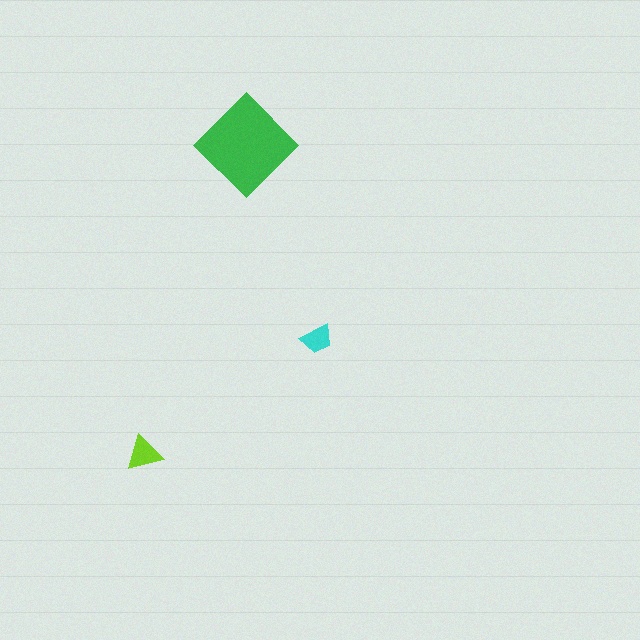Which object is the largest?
The green diamond.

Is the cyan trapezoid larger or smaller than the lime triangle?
Smaller.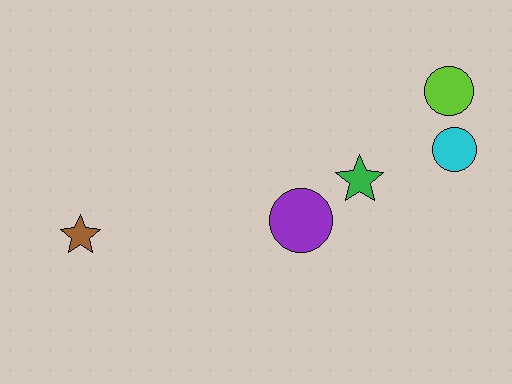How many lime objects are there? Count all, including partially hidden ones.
There is 1 lime object.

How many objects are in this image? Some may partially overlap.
There are 5 objects.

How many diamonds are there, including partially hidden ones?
There are no diamonds.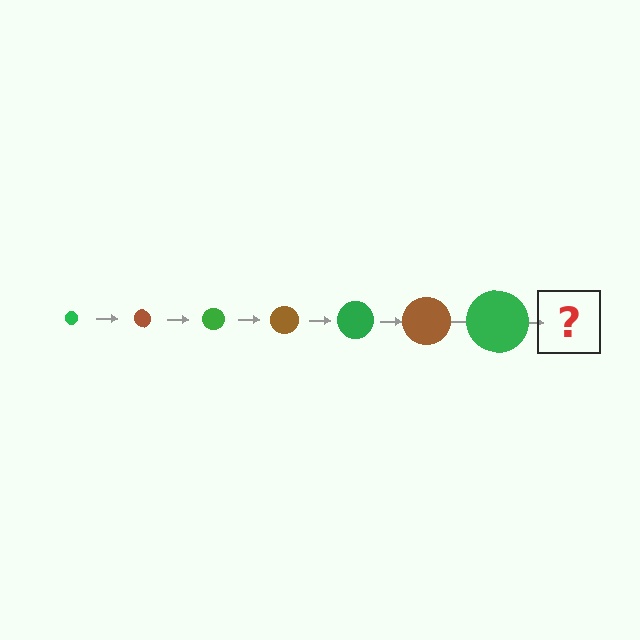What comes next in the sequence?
The next element should be a brown circle, larger than the previous one.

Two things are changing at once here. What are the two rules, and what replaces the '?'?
The two rules are that the circle grows larger each step and the color cycles through green and brown. The '?' should be a brown circle, larger than the previous one.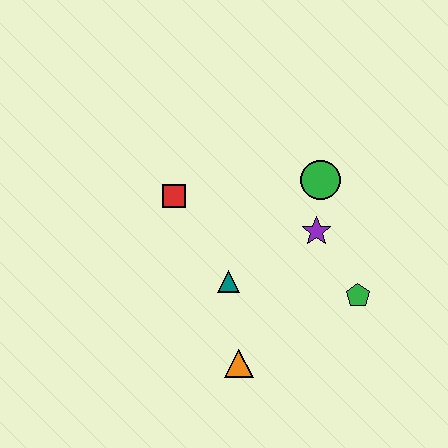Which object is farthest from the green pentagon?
The red square is farthest from the green pentagon.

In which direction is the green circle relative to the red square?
The green circle is to the right of the red square.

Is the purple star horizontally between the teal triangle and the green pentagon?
Yes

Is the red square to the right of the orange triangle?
No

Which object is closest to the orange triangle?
The teal triangle is closest to the orange triangle.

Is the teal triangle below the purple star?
Yes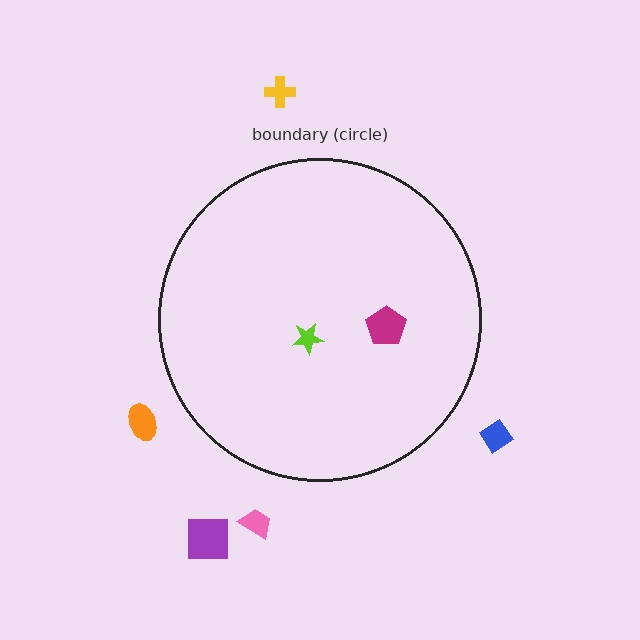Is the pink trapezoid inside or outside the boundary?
Outside.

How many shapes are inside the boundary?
2 inside, 5 outside.